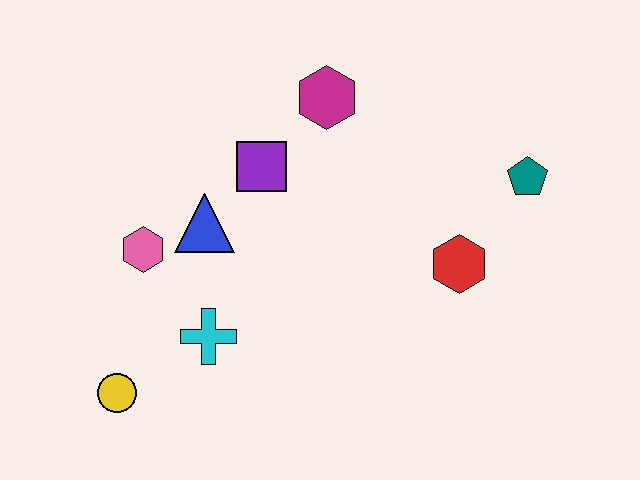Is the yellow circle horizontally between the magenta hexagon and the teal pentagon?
No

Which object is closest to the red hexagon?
The teal pentagon is closest to the red hexagon.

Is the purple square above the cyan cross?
Yes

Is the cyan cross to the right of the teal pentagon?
No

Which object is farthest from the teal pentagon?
The yellow circle is farthest from the teal pentagon.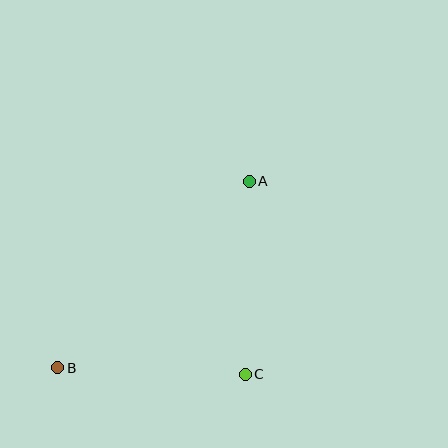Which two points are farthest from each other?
Points A and B are farthest from each other.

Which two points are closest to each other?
Points B and C are closest to each other.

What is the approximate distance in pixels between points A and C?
The distance between A and C is approximately 193 pixels.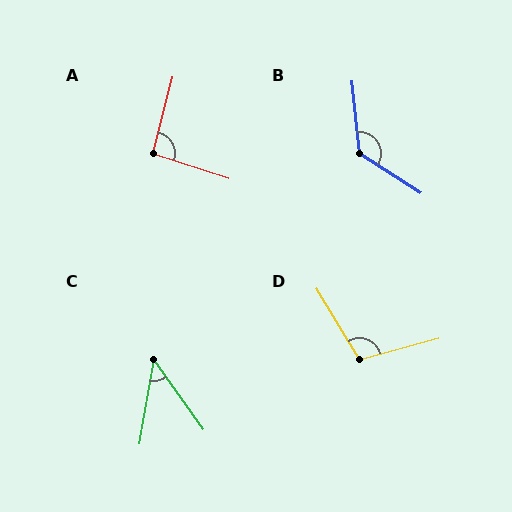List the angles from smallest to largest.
C (46°), A (93°), D (106°), B (128°).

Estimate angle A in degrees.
Approximately 93 degrees.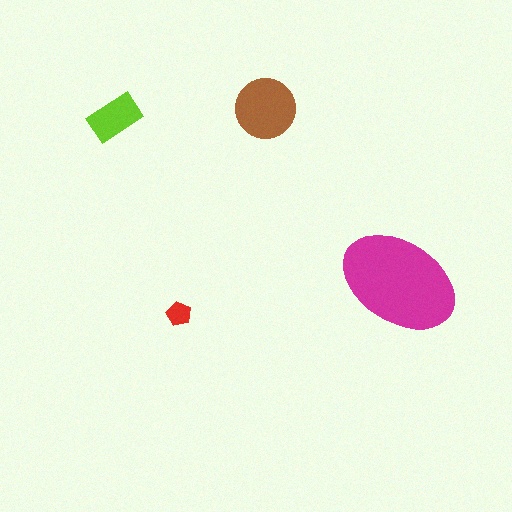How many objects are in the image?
There are 4 objects in the image.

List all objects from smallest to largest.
The red pentagon, the lime rectangle, the brown circle, the magenta ellipse.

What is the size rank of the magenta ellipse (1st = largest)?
1st.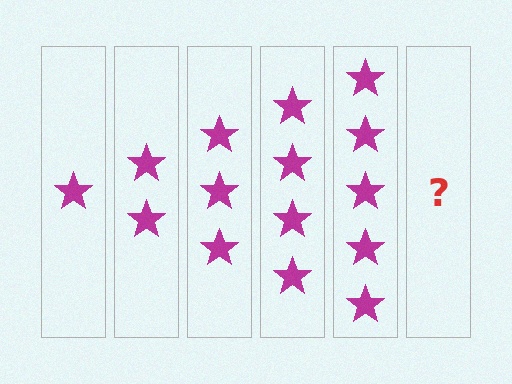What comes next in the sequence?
The next element should be 6 stars.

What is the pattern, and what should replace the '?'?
The pattern is that each step adds one more star. The '?' should be 6 stars.